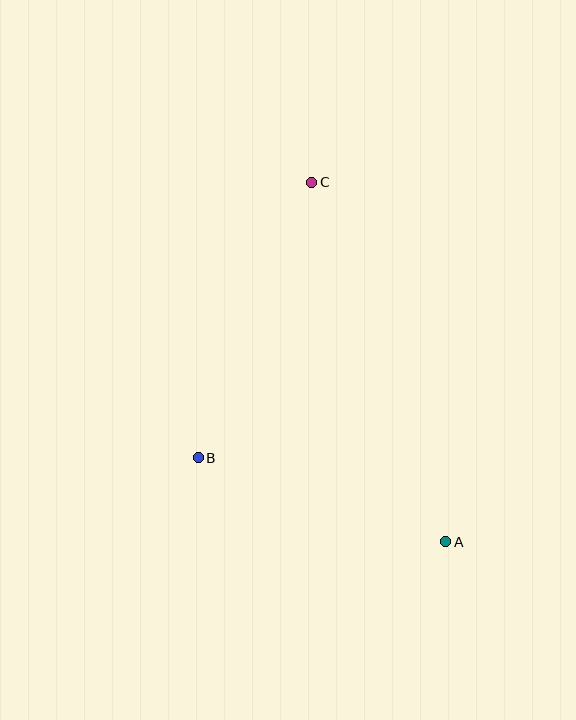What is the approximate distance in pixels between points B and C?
The distance between B and C is approximately 298 pixels.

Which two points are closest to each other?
Points A and B are closest to each other.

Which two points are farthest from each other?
Points A and C are farthest from each other.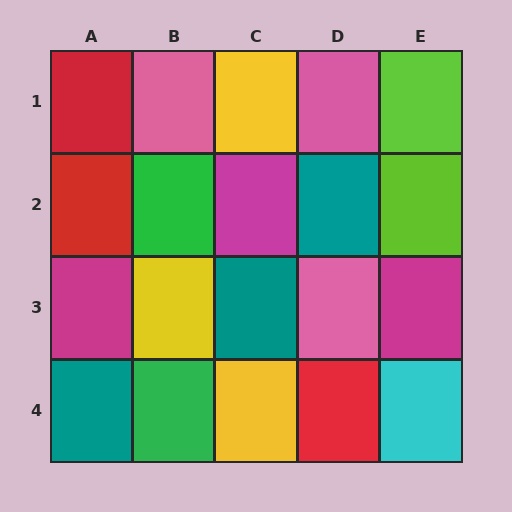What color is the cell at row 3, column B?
Yellow.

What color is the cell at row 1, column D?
Pink.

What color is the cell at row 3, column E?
Magenta.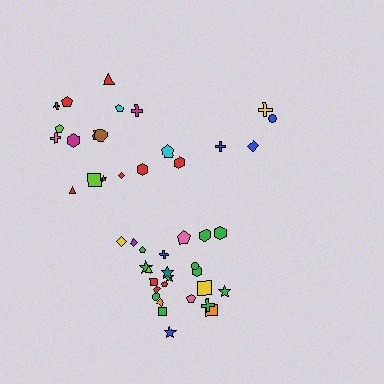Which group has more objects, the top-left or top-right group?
The top-left group.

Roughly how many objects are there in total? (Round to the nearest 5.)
Roughly 45 objects in total.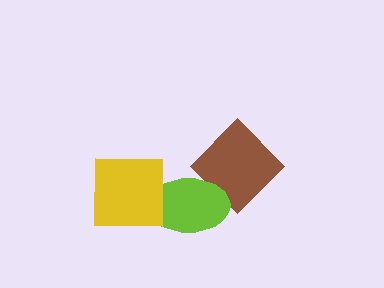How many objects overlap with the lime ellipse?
2 objects overlap with the lime ellipse.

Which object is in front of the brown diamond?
The lime ellipse is in front of the brown diamond.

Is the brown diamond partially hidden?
Yes, it is partially covered by another shape.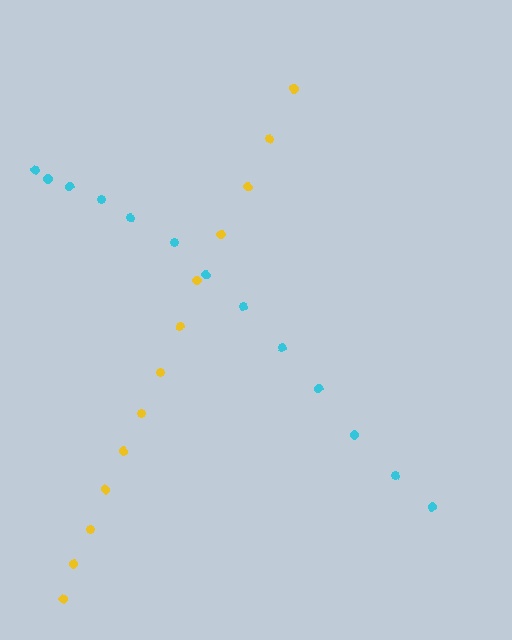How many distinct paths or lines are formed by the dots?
There are 2 distinct paths.